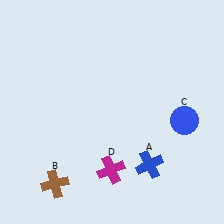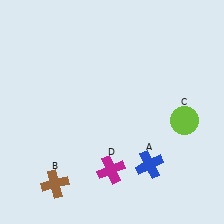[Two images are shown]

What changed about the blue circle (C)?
In Image 1, C is blue. In Image 2, it changed to lime.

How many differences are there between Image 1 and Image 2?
There is 1 difference between the two images.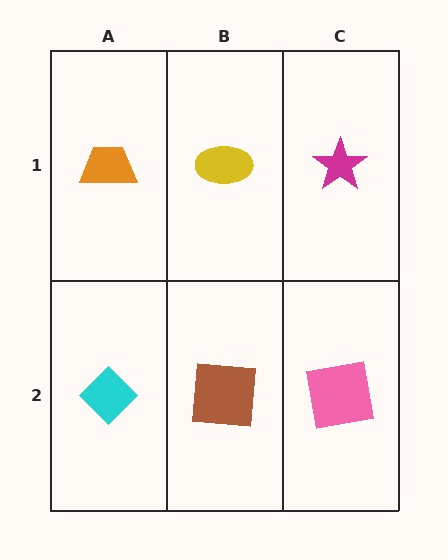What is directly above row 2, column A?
An orange trapezoid.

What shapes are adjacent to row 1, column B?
A brown square (row 2, column B), an orange trapezoid (row 1, column A), a magenta star (row 1, column C).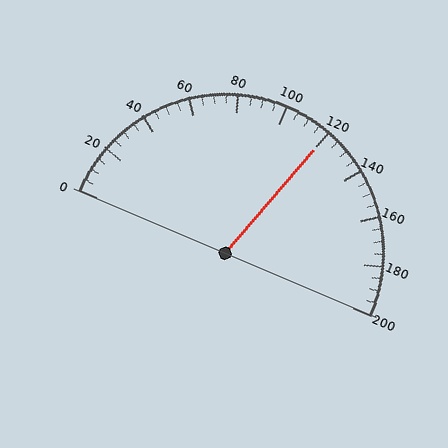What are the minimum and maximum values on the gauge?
The gauge ranges from 0 to 200.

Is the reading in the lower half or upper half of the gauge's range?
The reading is in the upper half of the range (0 to 200).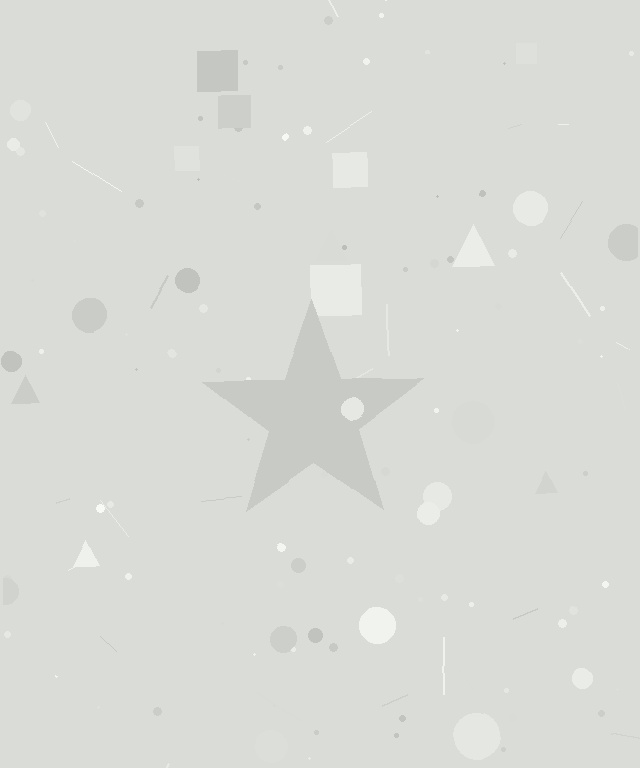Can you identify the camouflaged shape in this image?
The camouflaged shape is a star.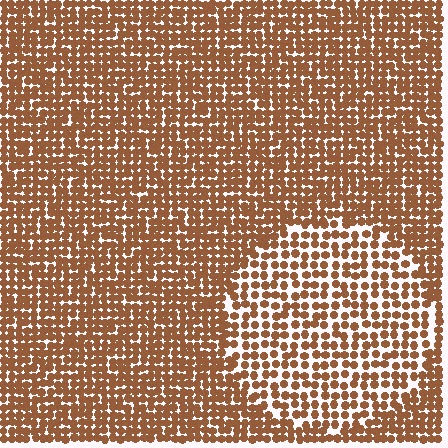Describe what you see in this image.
The image contains small brown elements arranged at two different densities. A circle-shaped region is visible where the elements are less densely packed than the surrounding area.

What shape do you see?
I see a circle.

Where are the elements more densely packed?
The elements are more densely packed outside the circle boundary.